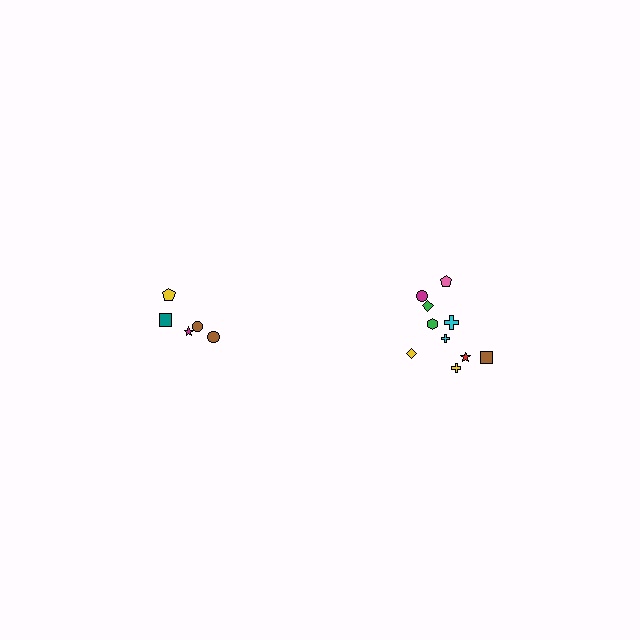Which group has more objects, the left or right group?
The right group.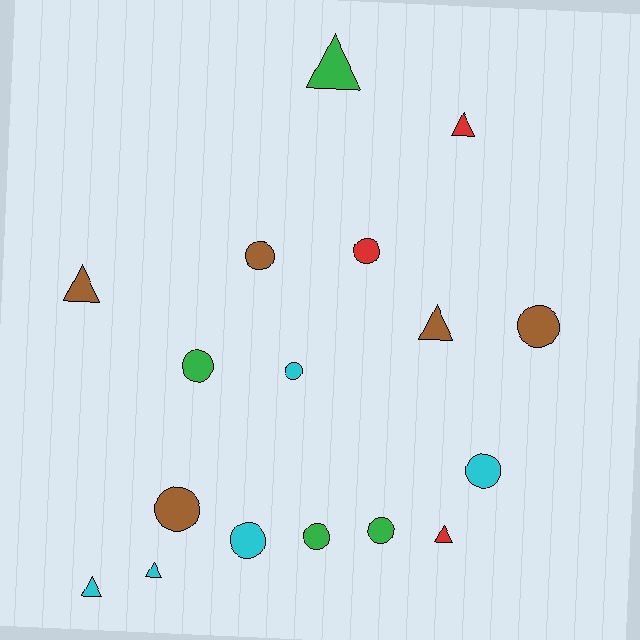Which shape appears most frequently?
Circle, with 10 objects.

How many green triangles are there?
There is 1 green triangle.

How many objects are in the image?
There are 17 objects.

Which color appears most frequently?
Brown, with 5 objects.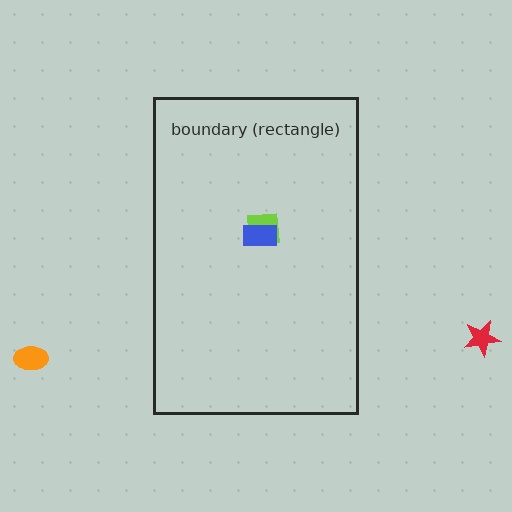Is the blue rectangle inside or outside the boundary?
Inside.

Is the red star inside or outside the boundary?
Outside.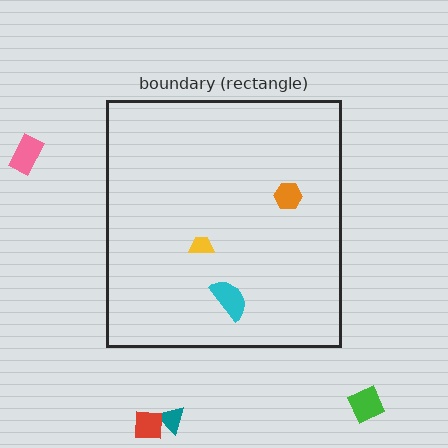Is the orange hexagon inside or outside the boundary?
Inside.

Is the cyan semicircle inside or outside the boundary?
Inside.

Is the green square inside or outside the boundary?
Outside.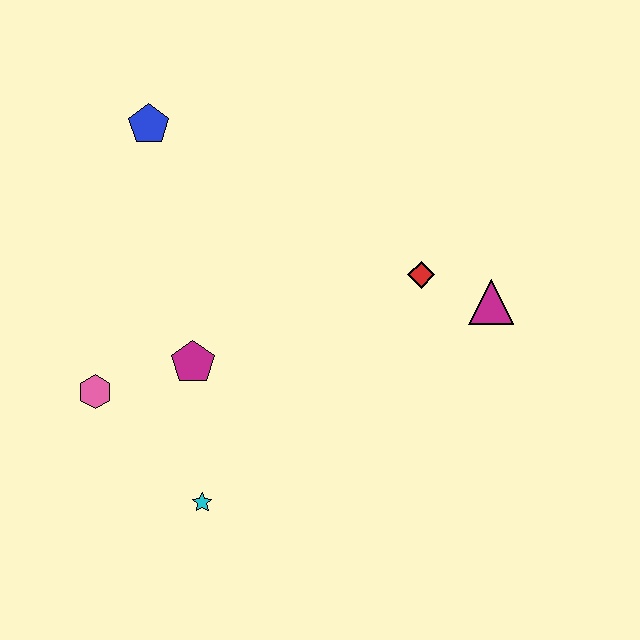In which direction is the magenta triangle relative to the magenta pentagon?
The magenta triangle is to the right of the magenta pentagon.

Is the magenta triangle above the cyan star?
Yes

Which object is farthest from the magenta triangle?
The pink hexagon is farthest from the magenta triangle.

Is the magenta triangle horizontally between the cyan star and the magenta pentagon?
No